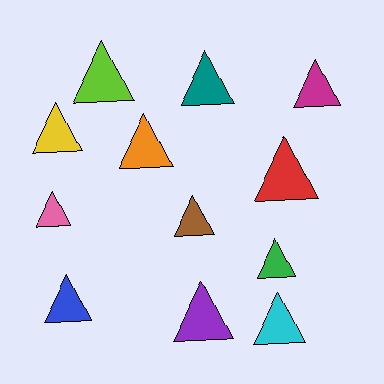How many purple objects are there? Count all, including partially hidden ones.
There is 1 purple object.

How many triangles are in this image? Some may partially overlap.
There are 12 triangles.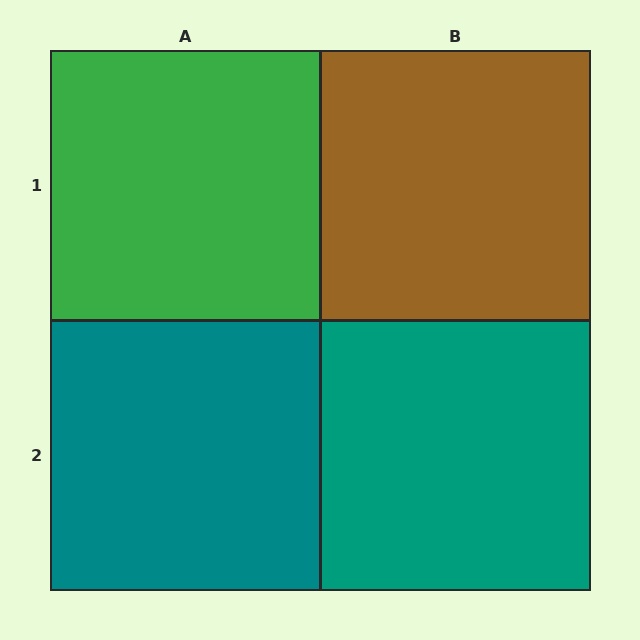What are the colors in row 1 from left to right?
Green, brown.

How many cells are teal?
2 cells are teal.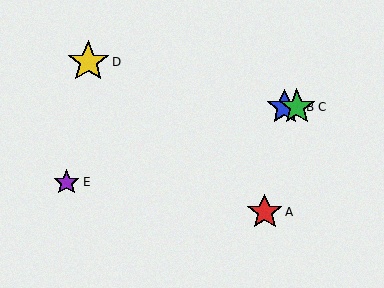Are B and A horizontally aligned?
No, B is at y≈107 and A is at y≈212.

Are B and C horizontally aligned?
Yes, both are at y≈107.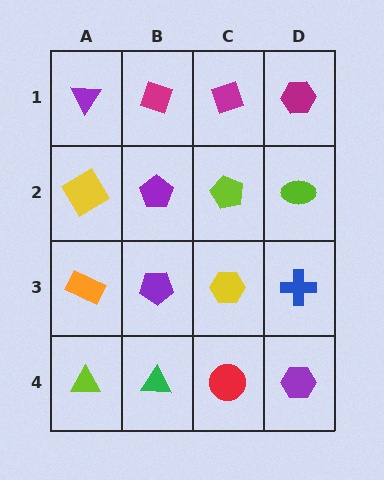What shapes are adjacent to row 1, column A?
A yellow diamond (row 2, column A), a magenta diamond (row 1, column B).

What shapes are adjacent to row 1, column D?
A lime ellipse (row 2, column D), a magenta diamond (row 1, column C).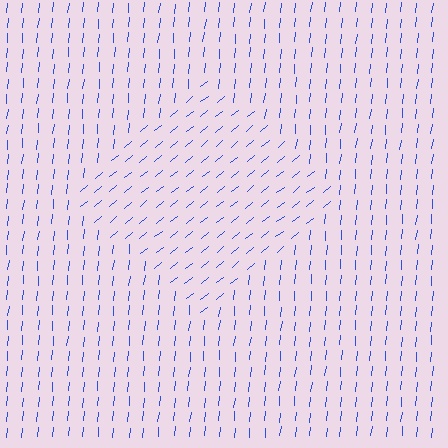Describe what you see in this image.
The image is filled with small blue line segments. A diamond region in the image has lines oriented differently from the surrounding lines, creating a visible texture boundary.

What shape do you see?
I see a diamond.